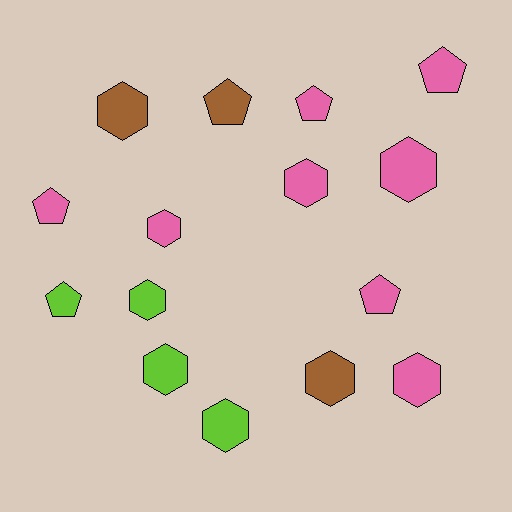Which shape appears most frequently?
Hexagon, with 9 objects.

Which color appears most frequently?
Pink, with 8 objects.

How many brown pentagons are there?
There is 1 brown pentagon.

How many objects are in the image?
There are 15 objects.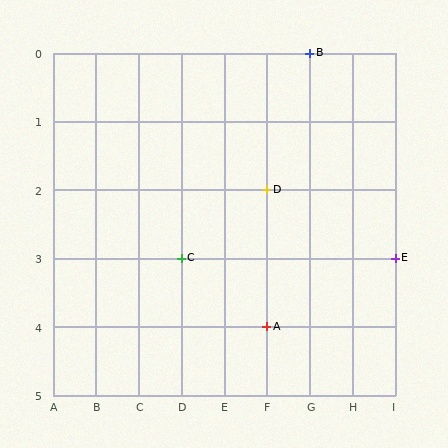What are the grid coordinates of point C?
Point C is at grid coordinates (D, 3).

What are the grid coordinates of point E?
Point E is at grid coordinates (I, 3).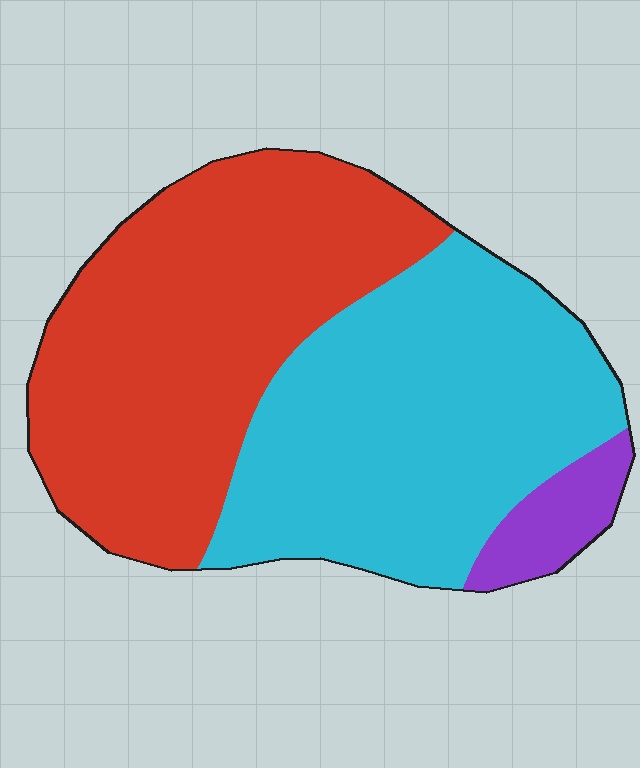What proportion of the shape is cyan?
Cyan takes up between a third and a half of the shape.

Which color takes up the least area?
Purple, at roughly 5%.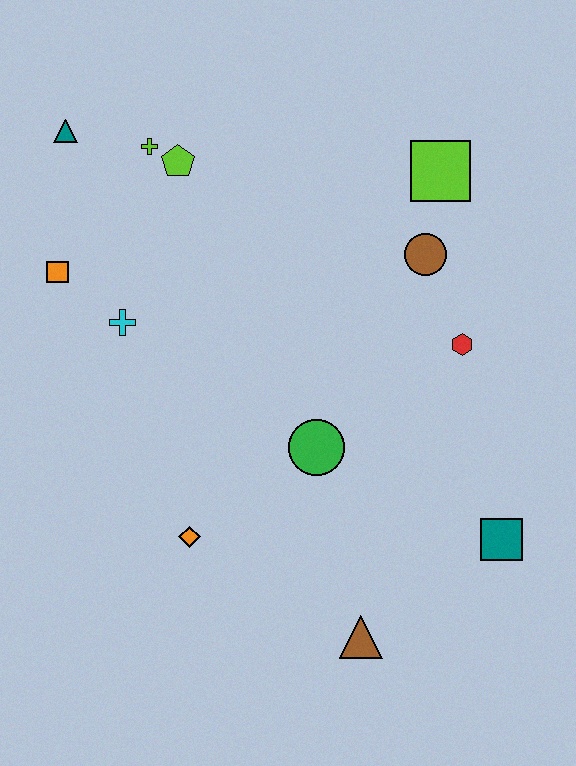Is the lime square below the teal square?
No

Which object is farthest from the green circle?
The teal triangle is farthest from the green circle.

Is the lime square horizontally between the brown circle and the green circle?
No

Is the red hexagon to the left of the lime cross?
No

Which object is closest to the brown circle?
The lime square is closest to the brown circle.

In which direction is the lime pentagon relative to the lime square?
The lime pentagon is to the left of the lime square.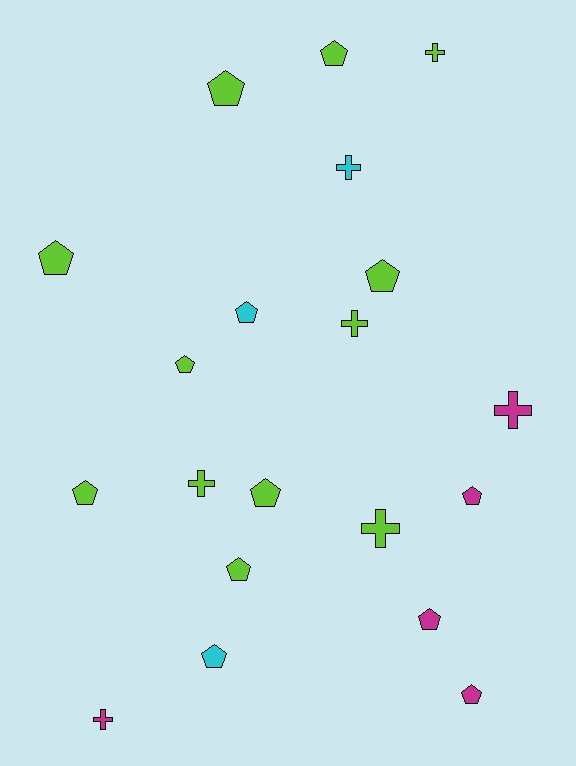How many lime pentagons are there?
There are 8 lime pentagons.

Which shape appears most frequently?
Pentagon, with 13 objects.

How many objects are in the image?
There are 20 objects.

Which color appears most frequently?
Lime, with 12 objects.